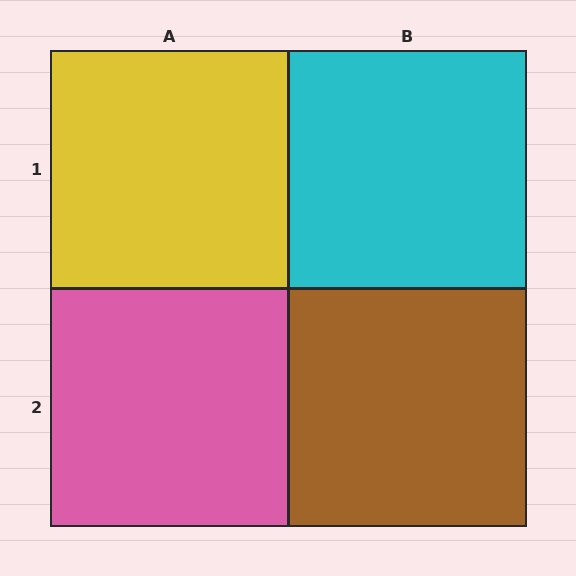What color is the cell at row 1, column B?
Cyan.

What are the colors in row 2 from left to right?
Pink, brown.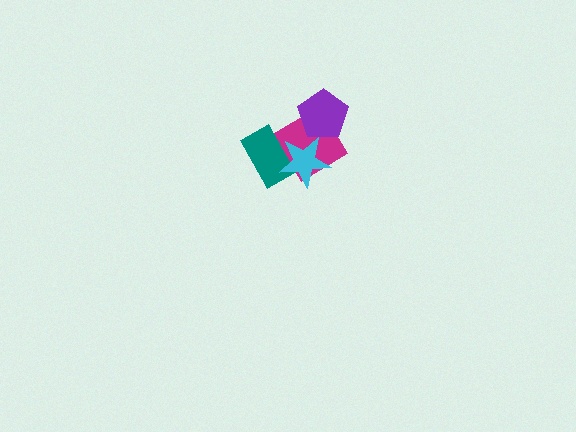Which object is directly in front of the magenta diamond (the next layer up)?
The teal rectangle is directly in front of the magenta diamond.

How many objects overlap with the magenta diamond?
3 objects overlap with the magenta diamond.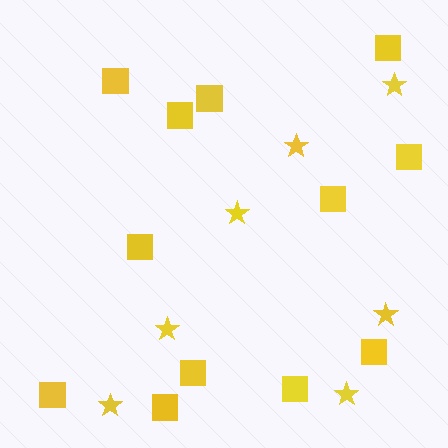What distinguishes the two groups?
There are 2 groups: one group of stars (7) and one group of squares (12).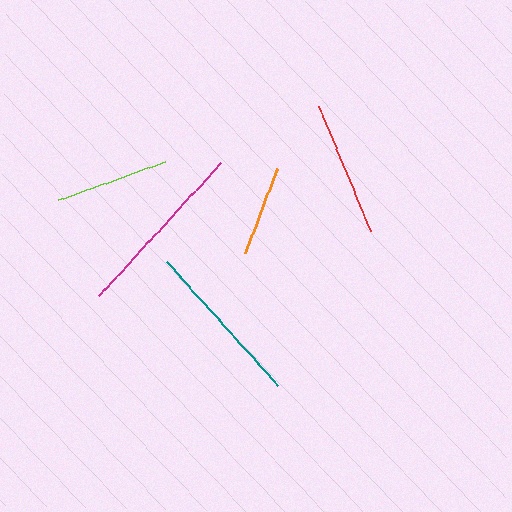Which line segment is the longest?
The magenta line is the longest at approximately 180 pixels.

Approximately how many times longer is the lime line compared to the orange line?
The lime line is approximately 1.3 times the length of the orange line.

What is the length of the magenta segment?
The magenta segment is approximately 180 pixels long.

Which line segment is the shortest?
The orange line is the shortest at approximately 90 pixels.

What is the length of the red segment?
The red segment is approximately 134 pixels long.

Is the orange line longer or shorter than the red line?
The red line is longer than the orange line.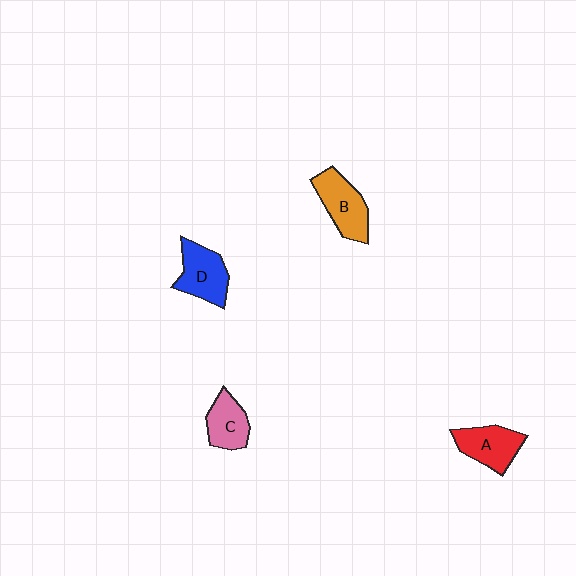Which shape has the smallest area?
Shape C (pink).